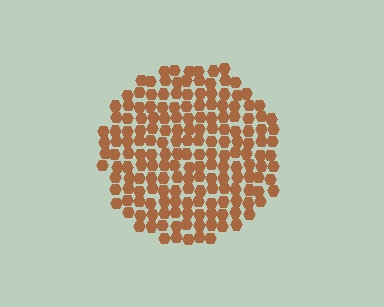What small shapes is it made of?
It is made of small hexagons.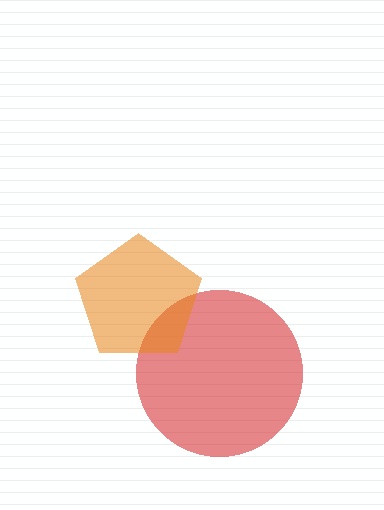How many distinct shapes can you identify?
There are 2 distinct shapes: a red circle, an orange pentagon.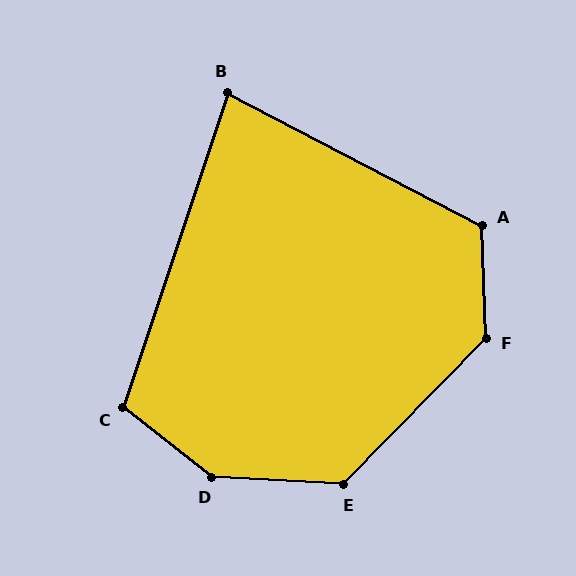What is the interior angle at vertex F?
Approximately 134 degrees (obtuse).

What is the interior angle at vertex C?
Approximately 110 degrees (obtuse).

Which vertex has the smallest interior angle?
B, at approximately 81 degrees.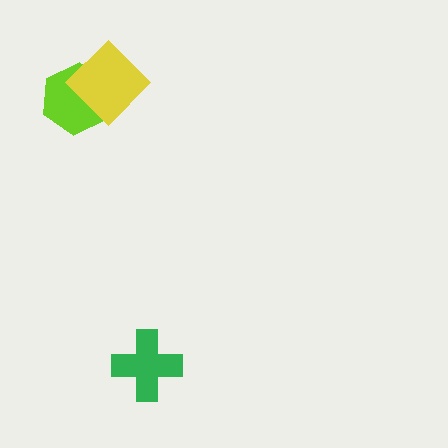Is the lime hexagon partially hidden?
Yes, it is partially covered by another shape.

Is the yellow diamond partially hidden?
No, no other shape covers it.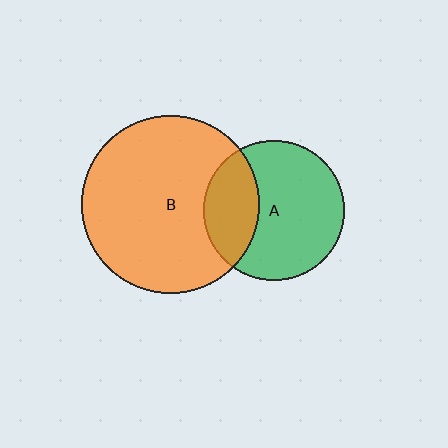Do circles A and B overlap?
Yes.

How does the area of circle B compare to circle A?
Approximately 1.6 times.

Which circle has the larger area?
Circle B (orange).